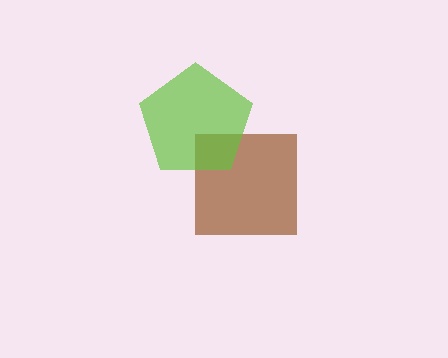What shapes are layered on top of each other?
The layered shapes are: a brown square, a lime pentagon.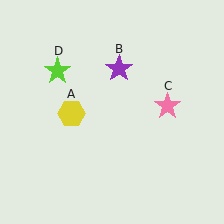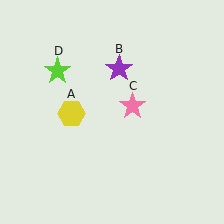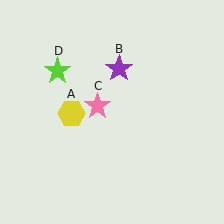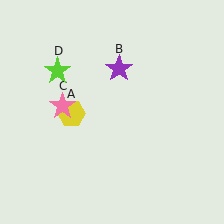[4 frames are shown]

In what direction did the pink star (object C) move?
The pink star (object C) moved left.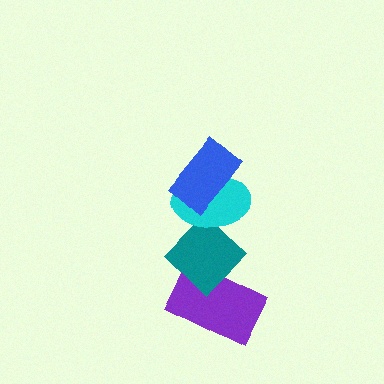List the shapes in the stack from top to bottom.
From top to bottom: the blue rectangle, the cyan ellipse, the teal diamond, the purple rectangle.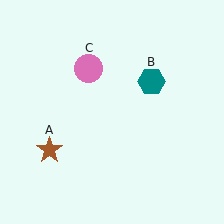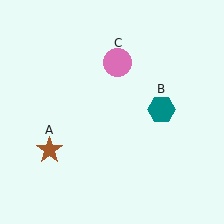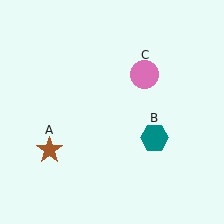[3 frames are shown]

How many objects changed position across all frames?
2 objects changed position: teal hexagon (object B), pink circle (object C).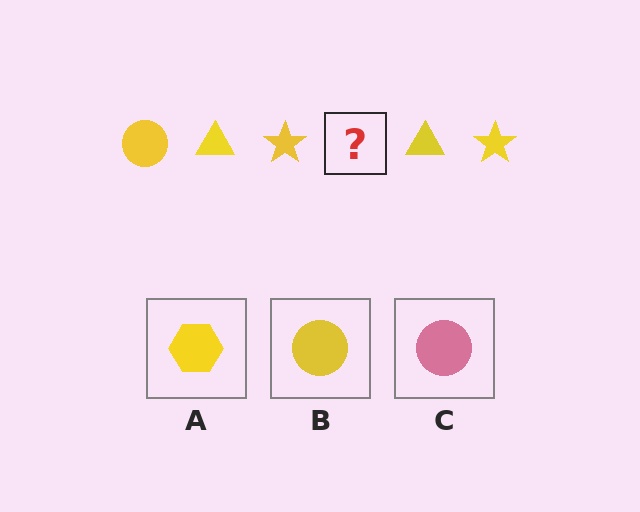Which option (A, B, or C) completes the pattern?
B.